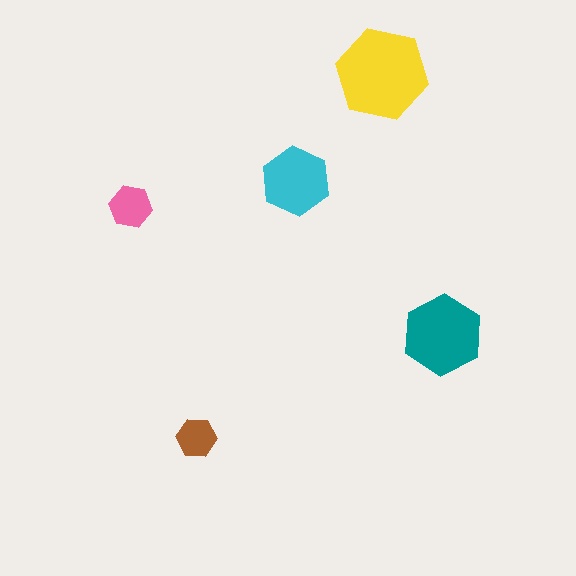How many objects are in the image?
There are 5 objects in the image.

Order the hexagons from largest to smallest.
the yellow one, the teal one, the cyan one, the pink one, the brown one.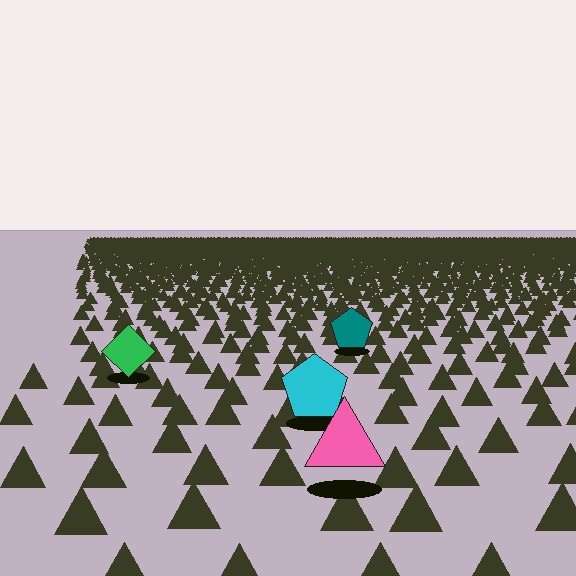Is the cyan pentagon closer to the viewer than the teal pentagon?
Yes. The cyan pentagon is closer — you can tell from the texture gradient: the ground texture is coarser near it.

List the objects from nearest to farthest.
From nearest to farthest: the pink triangle, the cyan pentagon, the green diamond, the teal pentagon.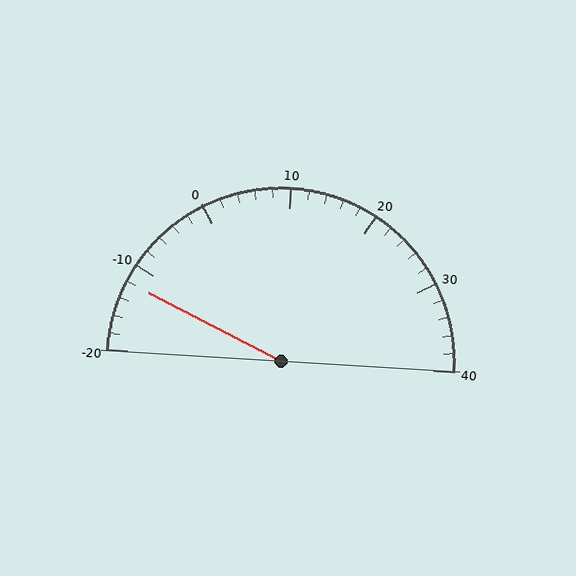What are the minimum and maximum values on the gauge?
The gauge ranges from -20 to 40.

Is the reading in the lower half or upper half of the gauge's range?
The reading is in the lower half of the range (-20 to 40).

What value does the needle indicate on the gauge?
The needle indicates approximately -12.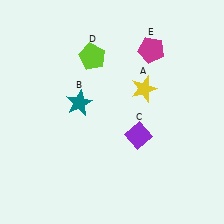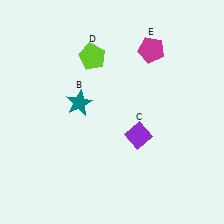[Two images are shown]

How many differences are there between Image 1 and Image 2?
There is 1 difference between the two images.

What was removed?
The yellow star (A) was removed in Image 2.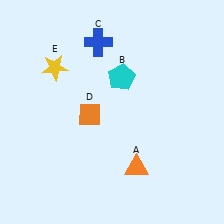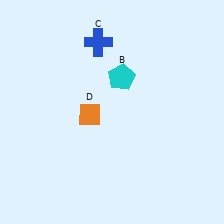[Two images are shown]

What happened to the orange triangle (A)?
The orange triangle (A) was removed in Image 2. It was in the bottom-right area of Image 1.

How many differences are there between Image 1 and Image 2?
There are 2 differences between the two images.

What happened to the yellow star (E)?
The yellow star (E) was removed in Image 2. It was in the top-left area of Image 1.